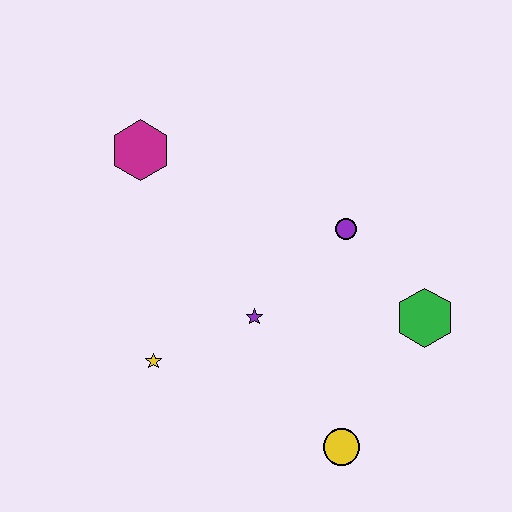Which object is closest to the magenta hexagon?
The purple star is closest to the magenta hexagon.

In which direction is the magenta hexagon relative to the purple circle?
The magenta hexagon is to the left of the purple circle.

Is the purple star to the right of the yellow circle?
No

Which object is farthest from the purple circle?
The yellow star is farthest from the purple circle.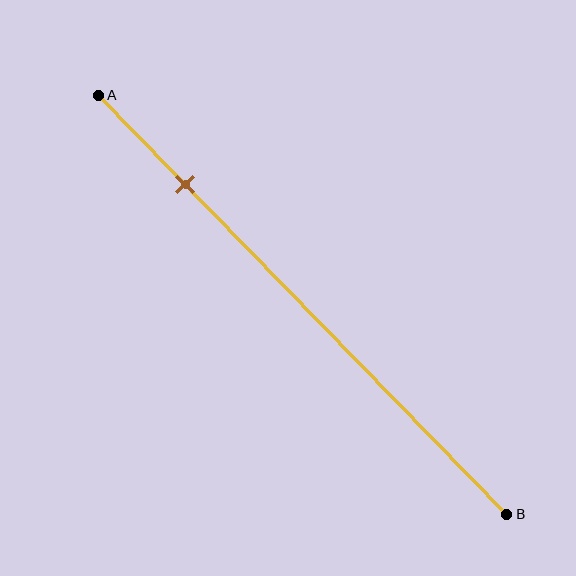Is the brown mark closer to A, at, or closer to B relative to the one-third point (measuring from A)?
The brown mark is closer to point A than the one-third point of segment AB.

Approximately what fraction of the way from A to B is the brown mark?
The brown mark is approximately 20% of the way from A to B.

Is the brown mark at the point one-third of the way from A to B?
No, the mark is at about 20% from A, not at the 33% one-third point.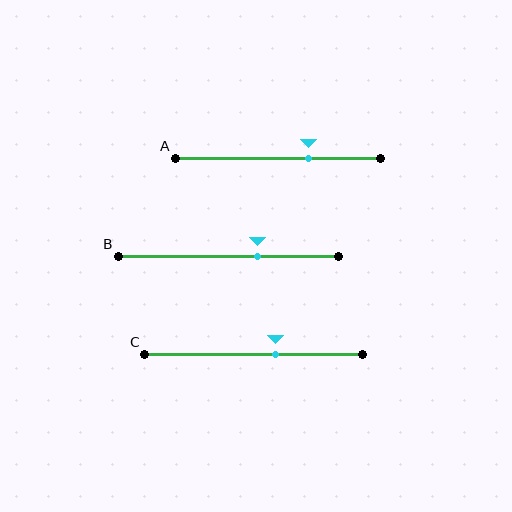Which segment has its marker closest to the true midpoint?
Segment C has its marker closest to the true midpoint.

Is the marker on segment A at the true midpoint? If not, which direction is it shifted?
No, the marker on segment A is shifted to the right by about 15% of the segment length.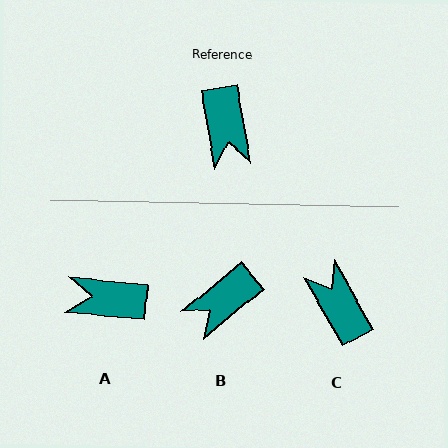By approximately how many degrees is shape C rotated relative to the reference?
Approximately 161 degrees clockwise.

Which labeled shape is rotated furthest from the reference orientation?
C, about 161 degrees away.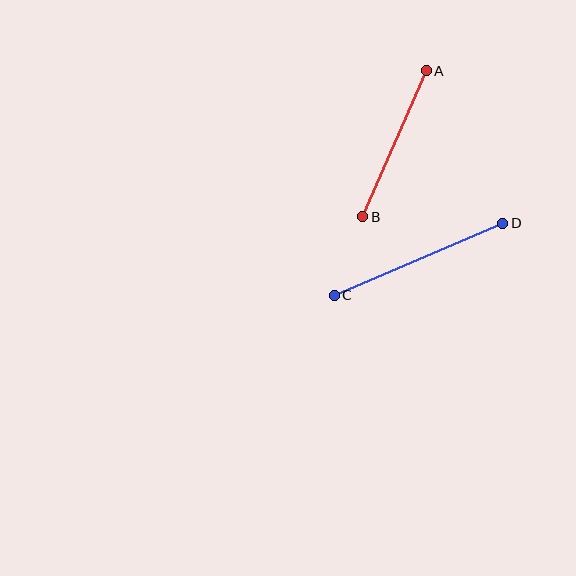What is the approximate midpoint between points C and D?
The midpoint is at approximately (418, 259) pixels.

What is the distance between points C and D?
The distance is approximately 183 pixels.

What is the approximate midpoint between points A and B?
The midpoint is at approximately (395, 144) pixels.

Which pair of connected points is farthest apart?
Points C and D are farthest apart.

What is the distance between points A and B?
The distance is approximately 159 pixels.